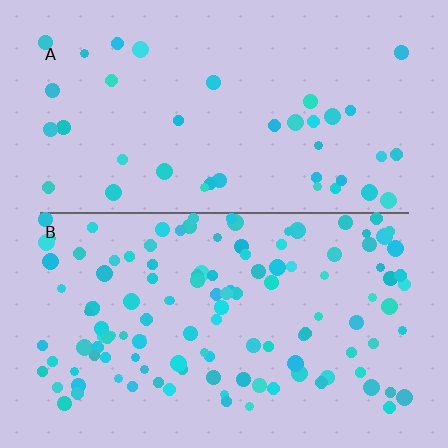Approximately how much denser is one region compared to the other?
Approximately 3.0× — region B over region A.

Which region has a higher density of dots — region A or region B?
B (the bottom).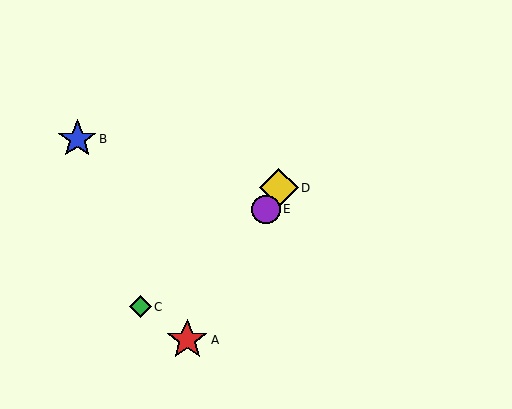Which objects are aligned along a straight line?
Objects A, D, E are aligned along a straight line.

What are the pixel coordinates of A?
Object A is at (187, 340).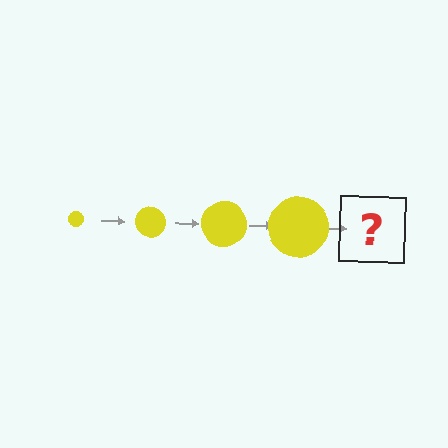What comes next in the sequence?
The next element should be a yellow circle, larger than the previous one.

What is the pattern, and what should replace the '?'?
The pattern is that the circle gets progressively larger each step. The '?' should be a yellow circle, larger than the previous one.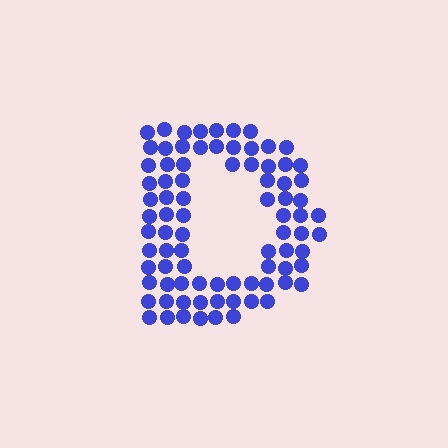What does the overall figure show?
The overall figure shows the letter D.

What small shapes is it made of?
It is made of small circles.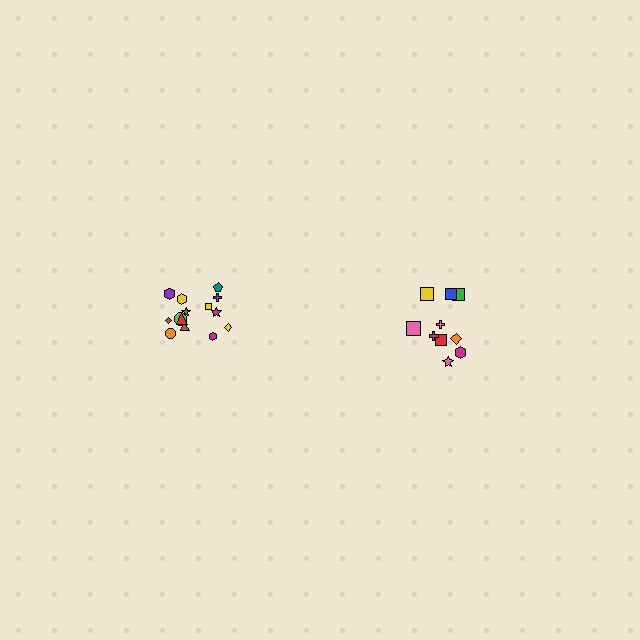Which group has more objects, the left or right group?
The left group.